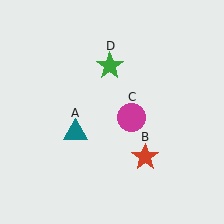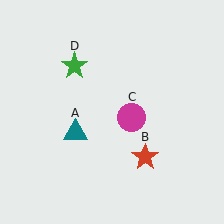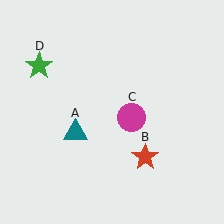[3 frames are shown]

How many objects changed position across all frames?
1 object changed position: green star (object D).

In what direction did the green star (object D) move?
The green star (object D) moved left.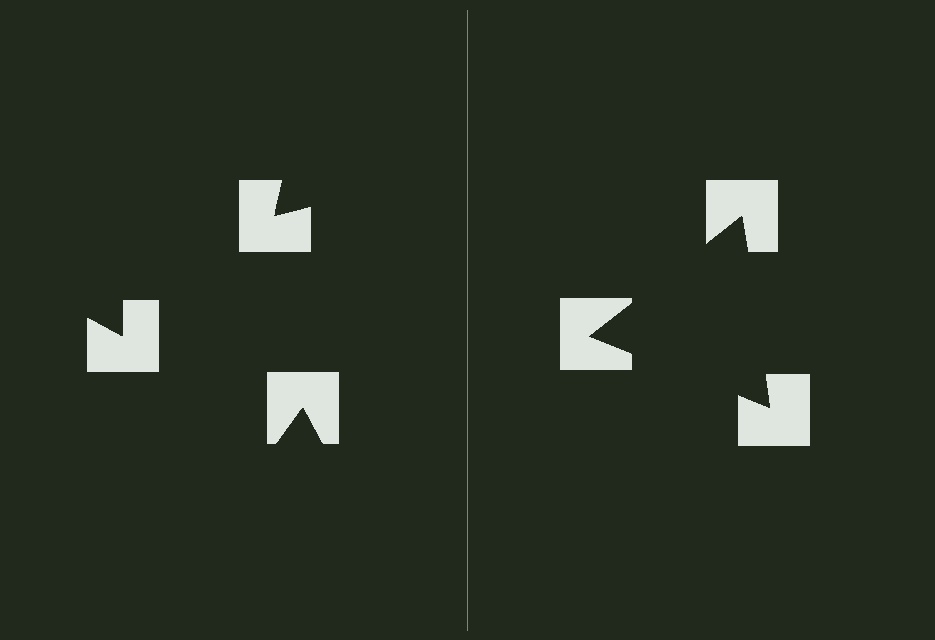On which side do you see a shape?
An illusory triangle appears on the right side. On the left side the wedge cuts are rotated, so no coherent shape forms.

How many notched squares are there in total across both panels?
6 — 3 on each side.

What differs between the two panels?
The notched squares are positioned identically on both sides; only the wedge orientations differ. On the right they align to a triangle; on the left they are misaligned.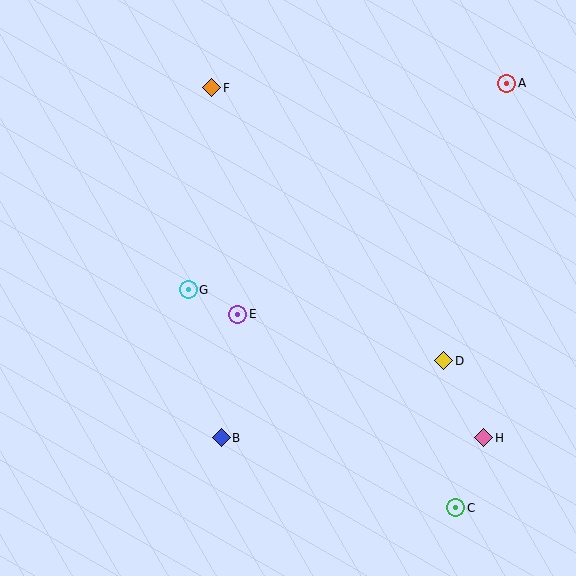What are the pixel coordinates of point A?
Point A is at (507, 83).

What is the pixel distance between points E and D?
The distance between E and D is 211 pixels.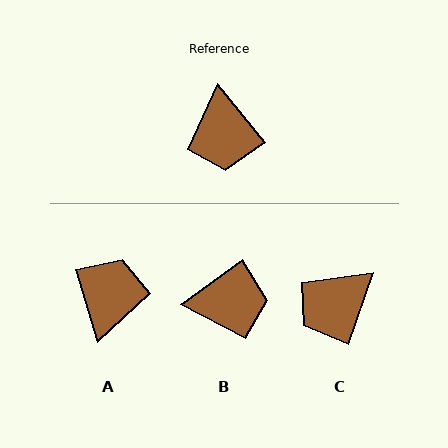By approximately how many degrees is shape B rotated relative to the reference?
Approximately 87 degrees counter-clockwise.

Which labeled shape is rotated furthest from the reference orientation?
A, about 158 degrees away.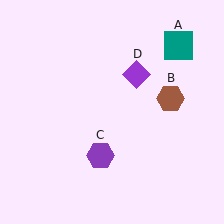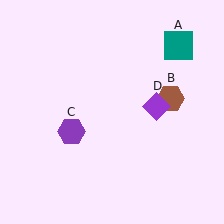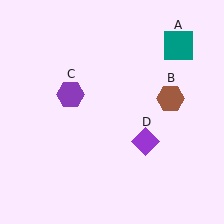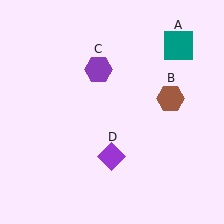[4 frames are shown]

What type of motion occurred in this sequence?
The purple hexagon (object C), purple diamond (object D) rotated clockwise around the center of the scene.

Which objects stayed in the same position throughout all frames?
Teal square (object A) and brown hexagon (object B) remained stationary.